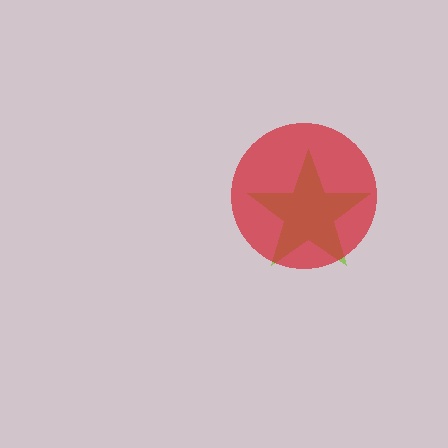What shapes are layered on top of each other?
The layered shapes are: a lime star, a red circle.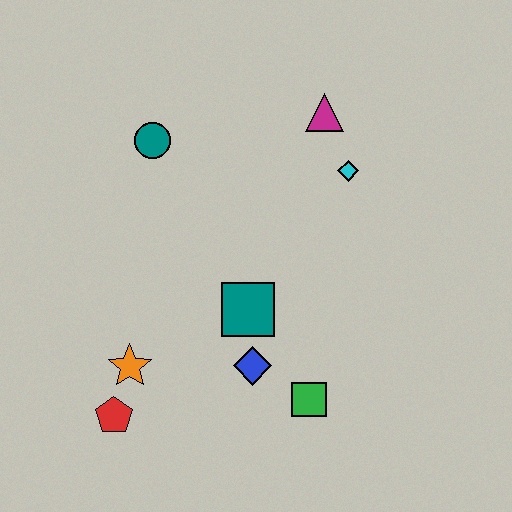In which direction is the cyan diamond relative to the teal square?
The cyan diamond is above the teal square.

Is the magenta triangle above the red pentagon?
Yes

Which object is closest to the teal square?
The blue diamond is closest to the teal square.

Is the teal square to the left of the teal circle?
No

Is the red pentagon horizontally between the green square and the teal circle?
No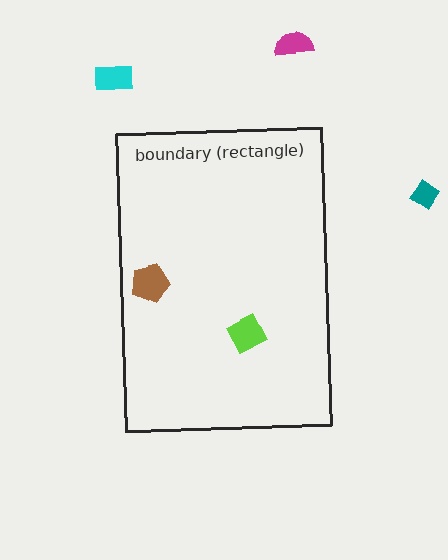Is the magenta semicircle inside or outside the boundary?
Outside.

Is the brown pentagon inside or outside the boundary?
Inside.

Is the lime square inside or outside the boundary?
Inside.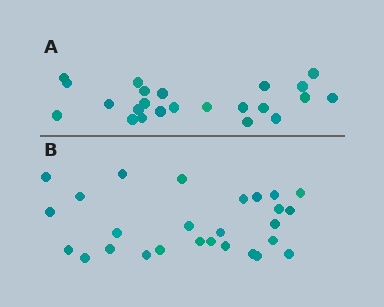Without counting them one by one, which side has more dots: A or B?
Region B (the bottom region) has more dots.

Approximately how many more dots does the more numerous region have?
Region B has about 4 more dots than region A.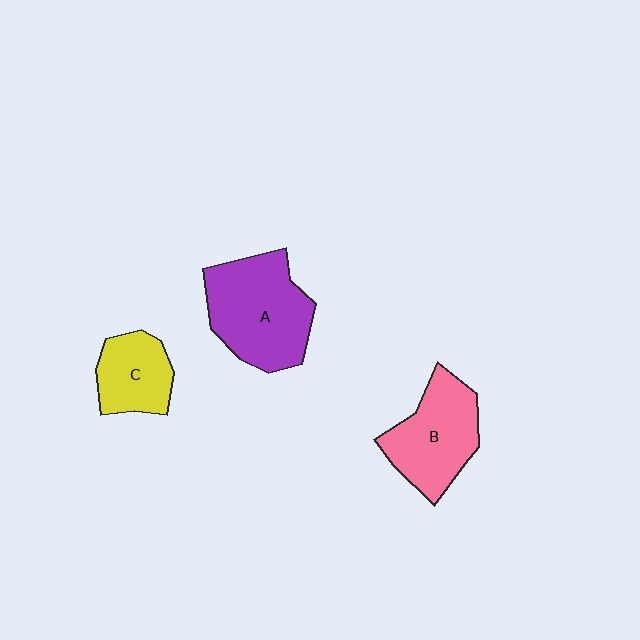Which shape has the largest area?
Shape A (purple).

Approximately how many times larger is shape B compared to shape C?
Approximately 1.5 times.